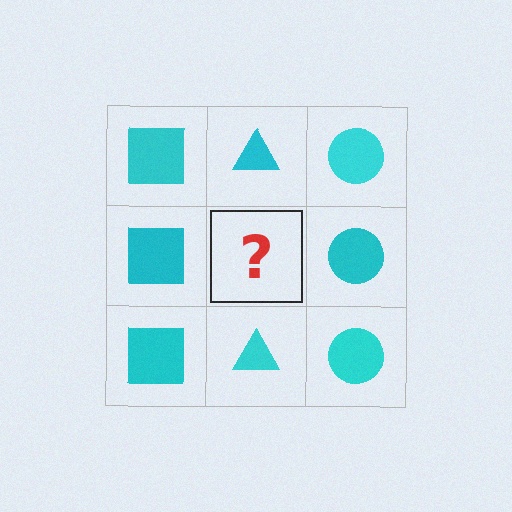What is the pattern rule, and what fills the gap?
The rule is that each column has a consistent shape. The gap should be filled with a cyan triangle.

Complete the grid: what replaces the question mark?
The question mark should be replaced with a cyan triangle.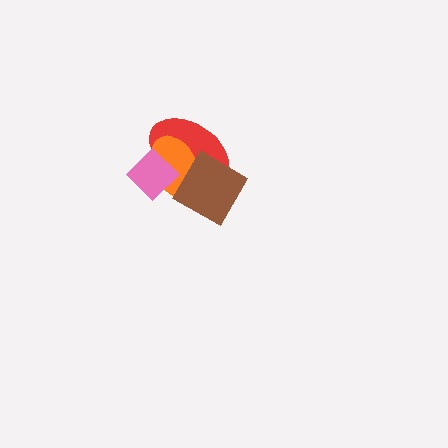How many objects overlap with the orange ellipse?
3 objects overlap with the orange ellipse.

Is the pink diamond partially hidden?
No, no other shape covers it.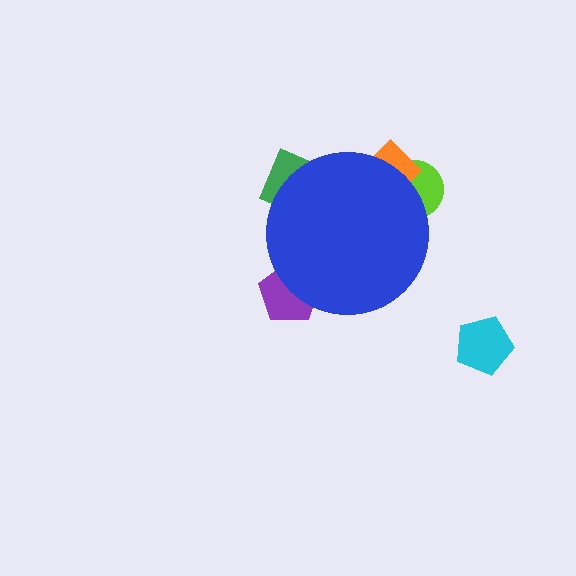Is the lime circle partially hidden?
Yes, the lime circle is partially hidden behind the blue circle.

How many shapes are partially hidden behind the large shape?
4 shapes are partially hidden.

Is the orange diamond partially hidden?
Yes, the orange diamond is partially hidden behind the blue circle.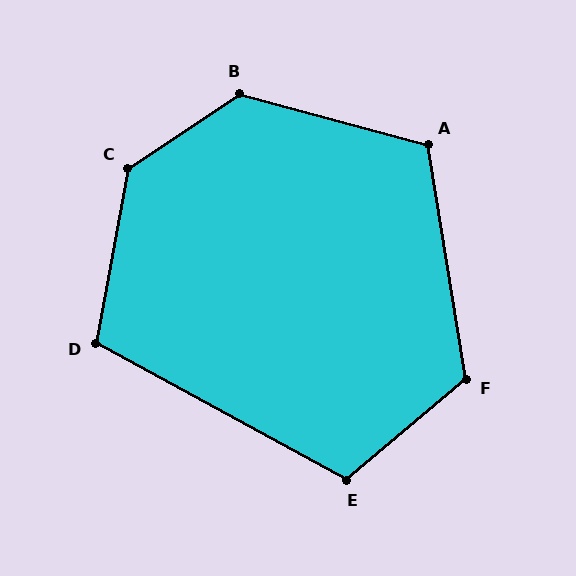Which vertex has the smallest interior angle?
D, at approximately 108 degrees.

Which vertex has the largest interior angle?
C, at approximately 134 degrees.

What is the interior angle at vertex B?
Approximately 131 degrees (obtuse).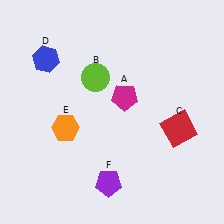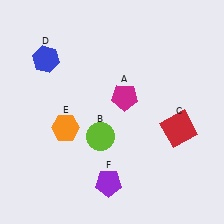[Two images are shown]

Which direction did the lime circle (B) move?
The lime circle (B) moved down.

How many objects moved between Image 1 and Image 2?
1 object moved between the two images.